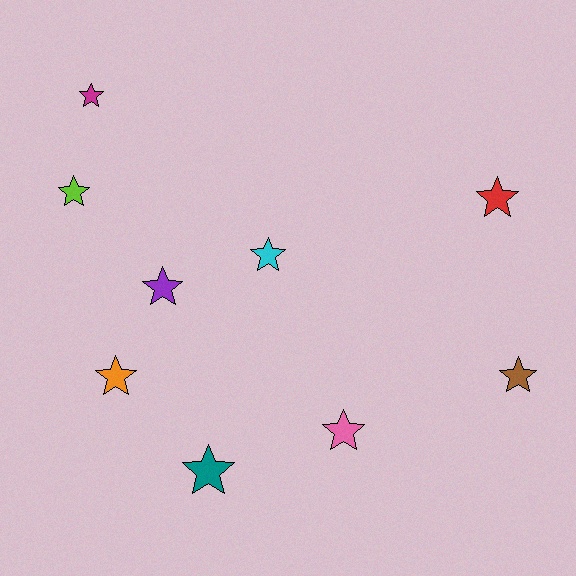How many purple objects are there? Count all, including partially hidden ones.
There is 1 purple object.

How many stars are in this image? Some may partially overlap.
There are 9 stars.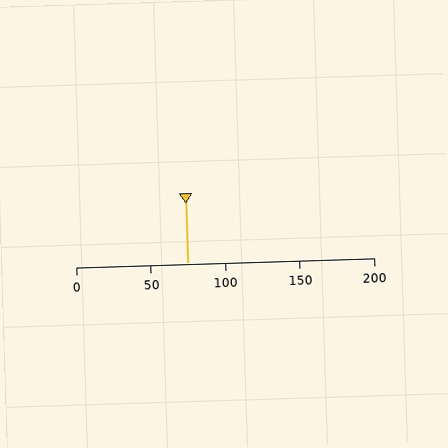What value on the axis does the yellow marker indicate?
The marker indicates approximately 75.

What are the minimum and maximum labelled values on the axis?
The axis runs from 0 to 200.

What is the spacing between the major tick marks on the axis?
The major ticks are spaced 50 apart.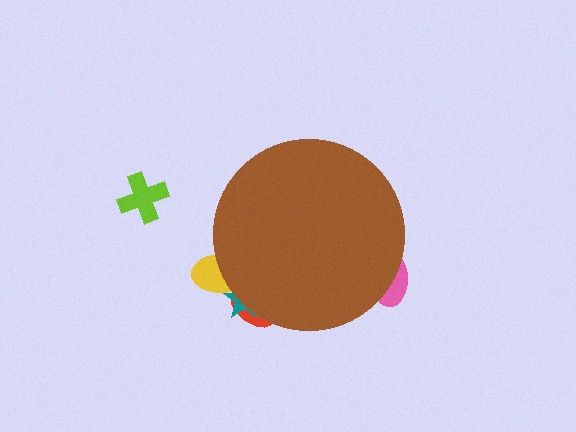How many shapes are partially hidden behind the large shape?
4 shapes are partially hidden.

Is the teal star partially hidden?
Yes, the teal star is partially hidden behind the brown circle.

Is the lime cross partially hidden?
No, the lime cross is fully visible.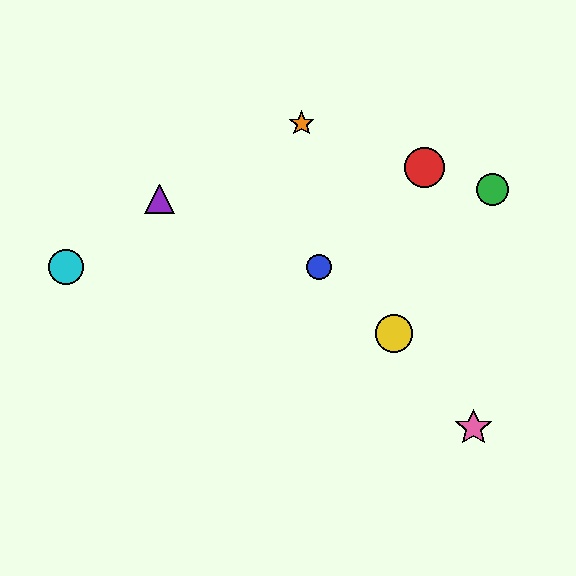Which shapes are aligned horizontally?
The blue circle, the cyan circle are aligned horizontally.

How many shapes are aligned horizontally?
2 shapes (the blue circle, the cyan circle) are aligned horizontally.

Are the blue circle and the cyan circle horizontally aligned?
Yes, both are at y≈267.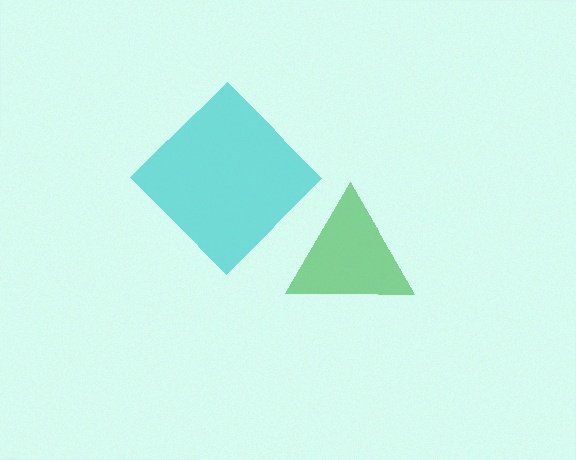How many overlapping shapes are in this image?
There are 2 overlapping shapes in the image.